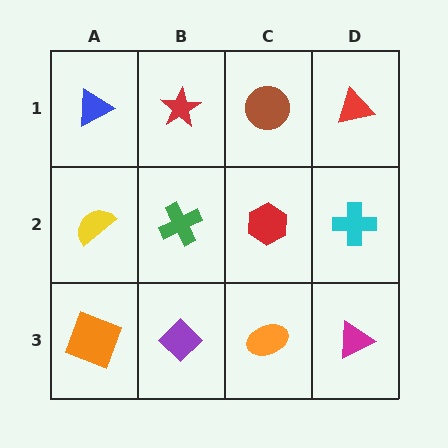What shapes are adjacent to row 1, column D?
A cyan cross (row 2, column D), a brown circle (row 1, column C).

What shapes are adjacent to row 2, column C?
A brown circle (row 1, column C), an orange ellipse (row 3, column C), a green cross (row 2, column B), a cyan cross (row 2, column D).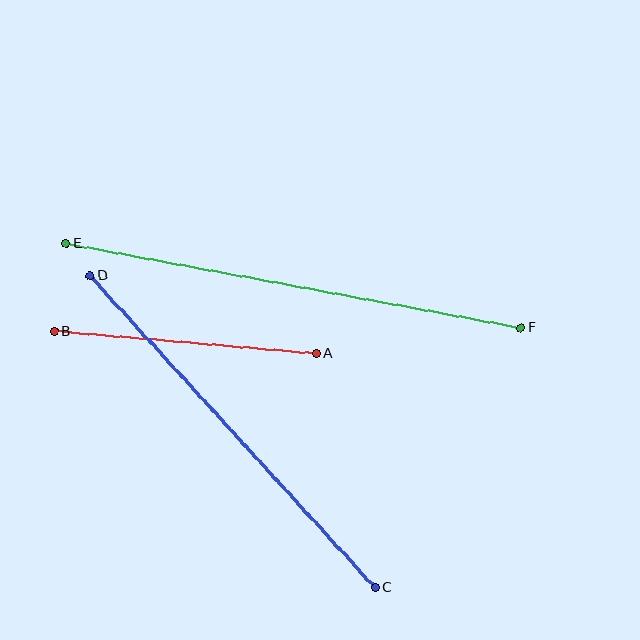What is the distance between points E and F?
The distance is approximately 463 pixels.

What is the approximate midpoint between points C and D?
The midpoint is at approximately (232, 431) pixels.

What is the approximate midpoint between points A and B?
The midpoint is at approximately (185, 342) pixels.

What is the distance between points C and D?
The distance is approximately 422 pixels.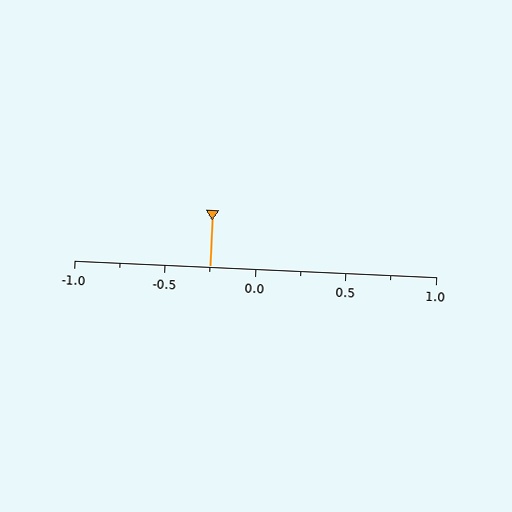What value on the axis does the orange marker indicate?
The marker indicates approximately -0.25.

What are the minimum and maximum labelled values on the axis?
The axis runs from -1.0 to 1.0.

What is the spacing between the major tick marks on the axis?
The major ticks are spaced 0.5 apart.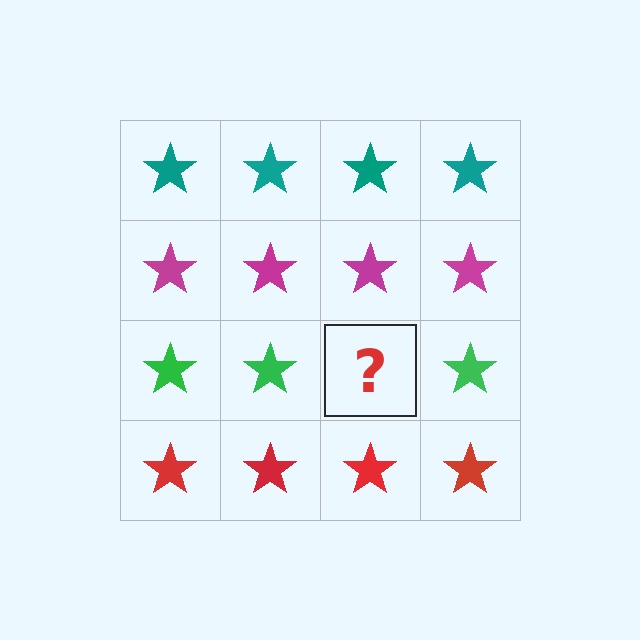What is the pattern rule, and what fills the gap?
The rule is that each row has a consistent color. The gap should be filled with a green star.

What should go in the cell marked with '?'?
The missing cell should contain a green star.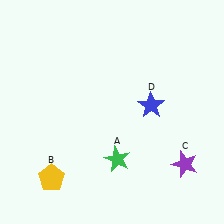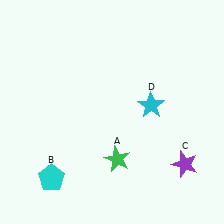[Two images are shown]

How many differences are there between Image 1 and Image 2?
There are 2 differences between the two images.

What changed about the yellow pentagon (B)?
In Image 1, B is yellow. In Image 2, it changed to cyan.